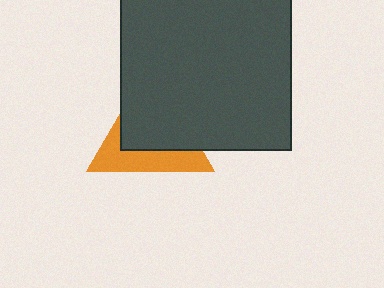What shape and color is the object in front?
The object in front is a dark gray square.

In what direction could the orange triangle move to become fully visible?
The orange triangle could move toward the lower-left. That would shift it out from behind the dark gray square entirely.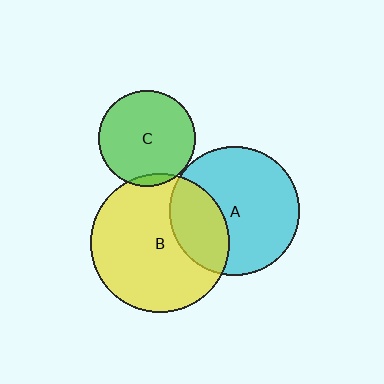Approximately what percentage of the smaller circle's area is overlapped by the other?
Approximately 5%.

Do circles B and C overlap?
Yes.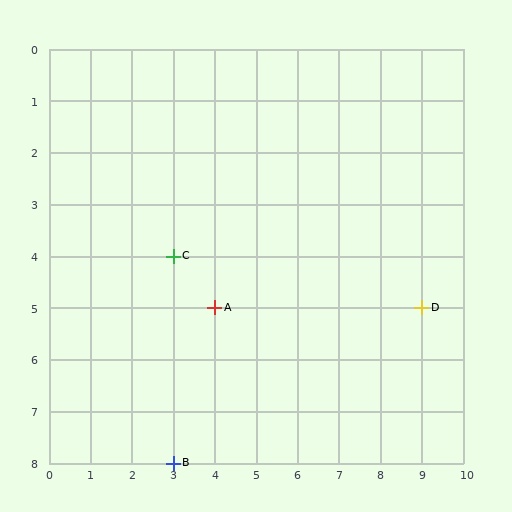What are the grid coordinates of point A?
Point A is at grid coordinates (4, 5).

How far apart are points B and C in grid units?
Points B and C are 4 rows apart.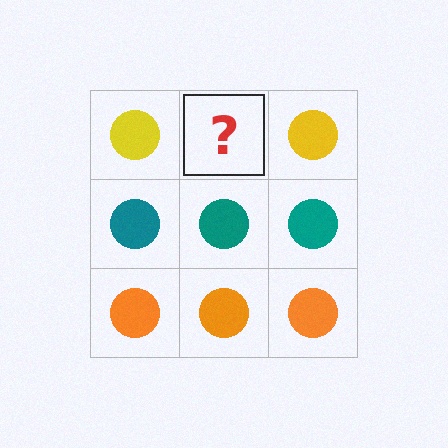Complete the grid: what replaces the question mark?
The question mark should be replaced with a yellow circle.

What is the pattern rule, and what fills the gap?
The rule is that each row has a consistent color. The gap should be filled with a yellow circle.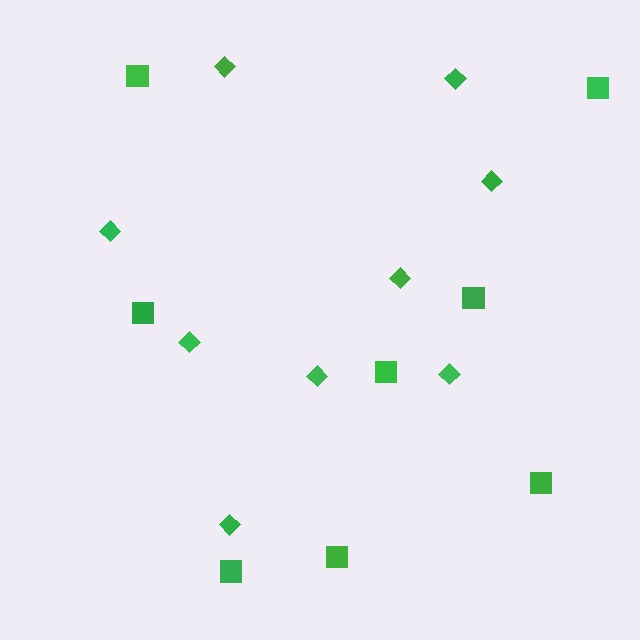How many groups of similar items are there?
There are 2 groups: one group of squares (8) and one group of diamonds (9).